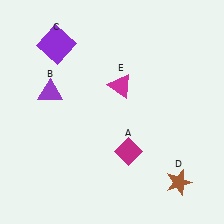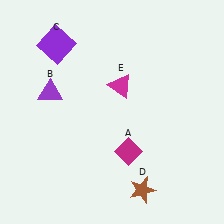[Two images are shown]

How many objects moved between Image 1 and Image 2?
1 object moved between the two images.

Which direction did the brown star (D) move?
The brown star (D) moved left.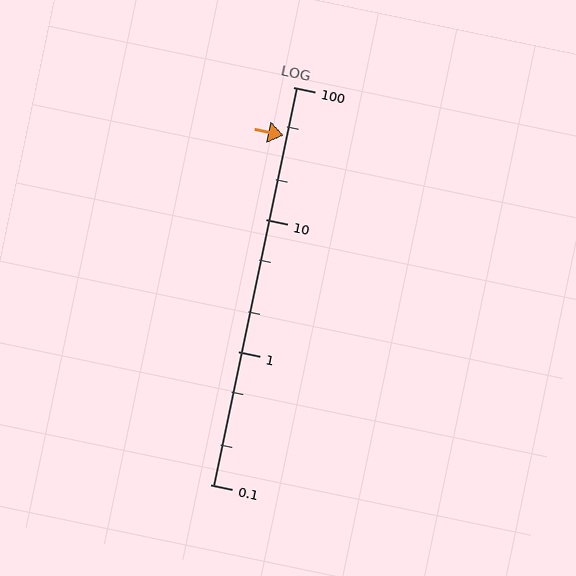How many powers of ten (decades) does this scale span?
The scale spans 3 decades, from 0.1 to 100.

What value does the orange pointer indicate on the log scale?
The pointer indicates approximately 43.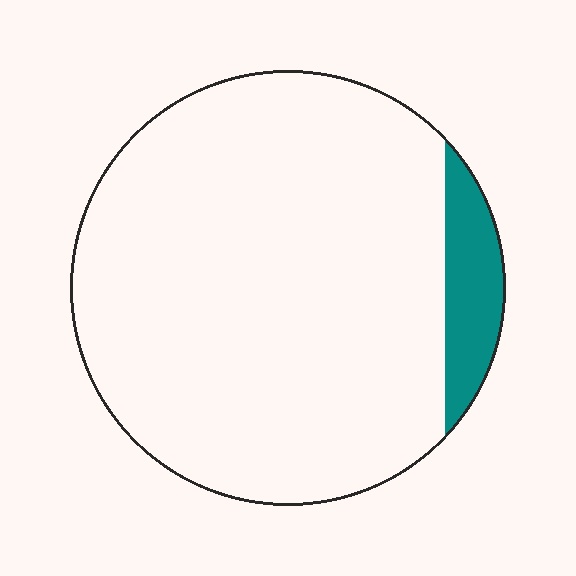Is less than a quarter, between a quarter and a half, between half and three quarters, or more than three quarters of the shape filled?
Less than a quarter.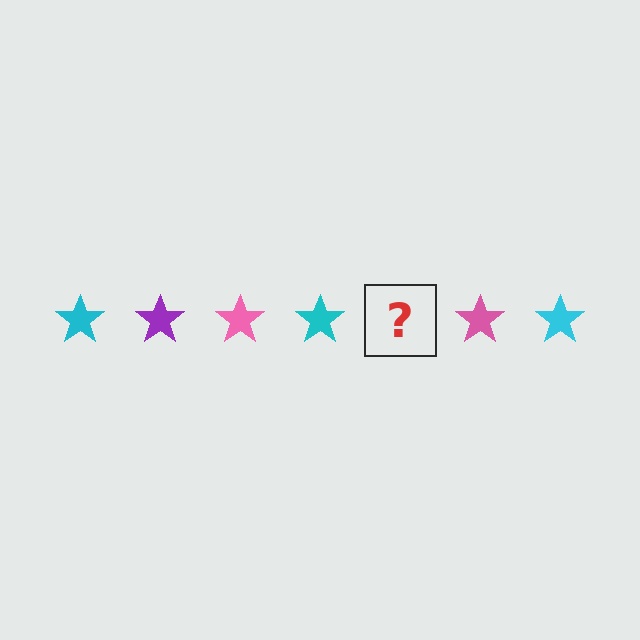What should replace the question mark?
The question mark should be replaced with a purple star.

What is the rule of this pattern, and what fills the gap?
The rule is that the pattern cycles through cyan, purple, pink stars. The gap should be filled with a purple star.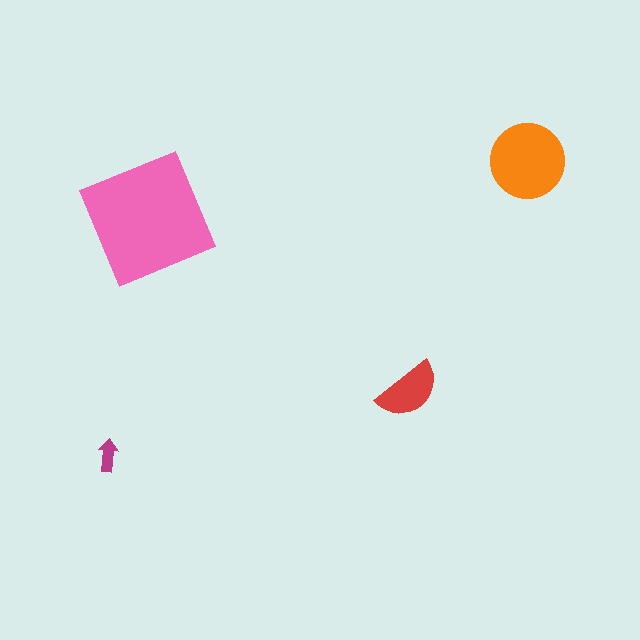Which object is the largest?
The pink square.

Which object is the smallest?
The magenta arrow.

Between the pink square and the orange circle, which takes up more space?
The pink square.